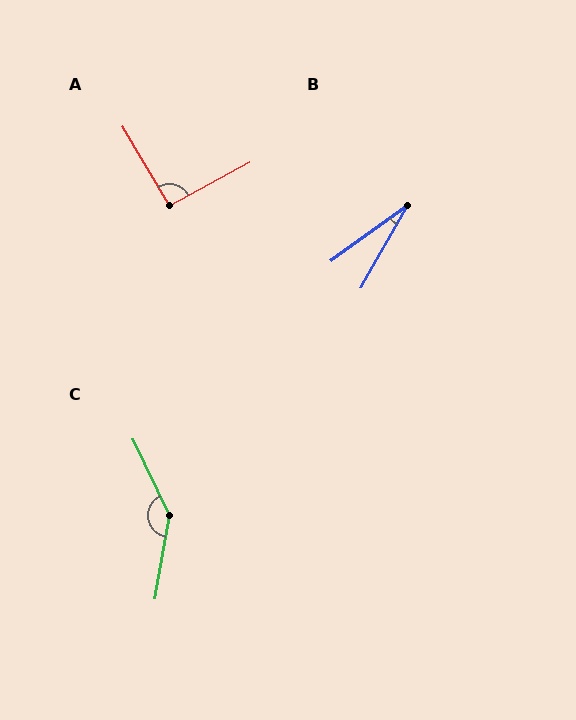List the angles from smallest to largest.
B (25°), A (93°), C (145°).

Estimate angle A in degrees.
Approximately 93 degrees.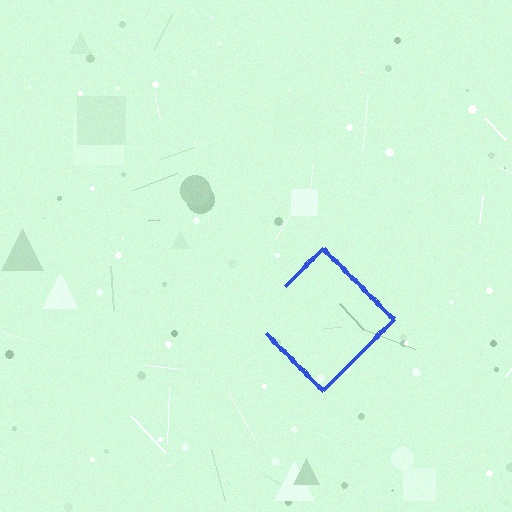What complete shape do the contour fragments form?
The contour fragments form a diamond.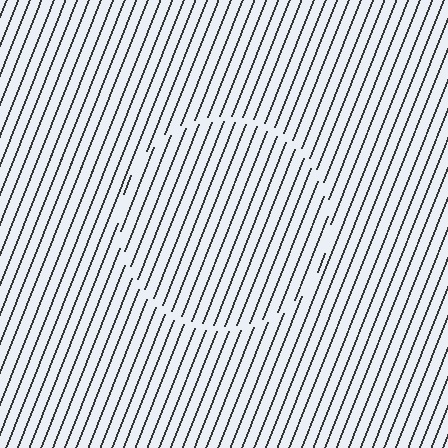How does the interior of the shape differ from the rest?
The interior of the shape contains the same grating, shifted by half a period — the contour is defined by the phase discontinuity where line-ends from the inner and outer gratings abut.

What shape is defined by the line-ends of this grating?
An illusory circle. The interior of the shape contains the same grating, shifted by half a period — the contour is defined by the phase discontinuity where line-ends from the inner and outer gratings abut.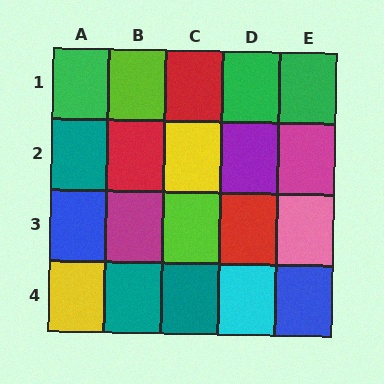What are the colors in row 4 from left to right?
Yellow, teal, teal, cyan, blue.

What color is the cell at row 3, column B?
Magenta.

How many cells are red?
3 cells are red.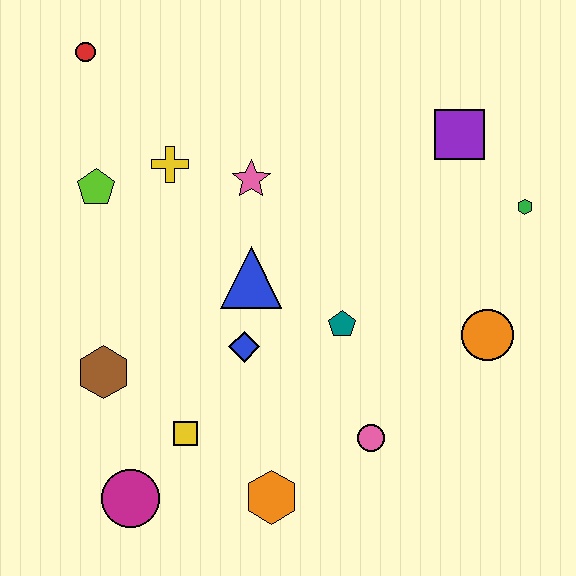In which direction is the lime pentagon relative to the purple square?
The lime pentagon is to the left of the purple square.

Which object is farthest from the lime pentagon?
The green hexagon is farthest from the lime pentagon.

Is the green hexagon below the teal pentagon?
No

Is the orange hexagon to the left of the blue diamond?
No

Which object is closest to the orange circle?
The green hexagon is closest to the orange circle.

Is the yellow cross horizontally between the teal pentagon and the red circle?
Yes